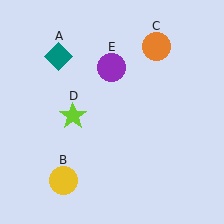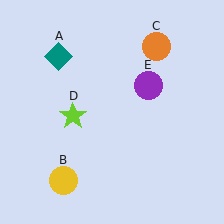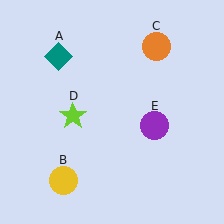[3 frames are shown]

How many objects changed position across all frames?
1 object changed position: purple circle (object E).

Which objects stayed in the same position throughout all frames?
Teal diamond (object A) and yellow circle (object B) and orange circle (object C) and lime star (object D) remained stationary.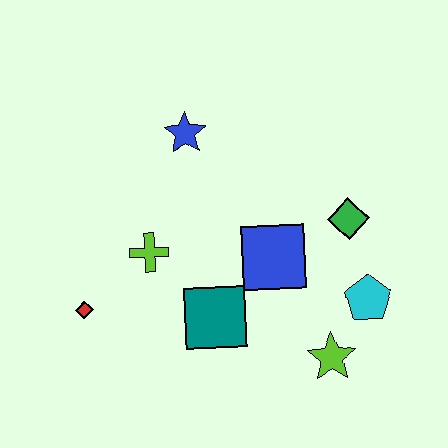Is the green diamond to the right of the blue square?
Yes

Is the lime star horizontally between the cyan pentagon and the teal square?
Yes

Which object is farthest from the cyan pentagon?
The red diamond is farthest from the cyan pentagon.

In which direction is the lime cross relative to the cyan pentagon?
The lime cross is to the left of the cyan pentagon.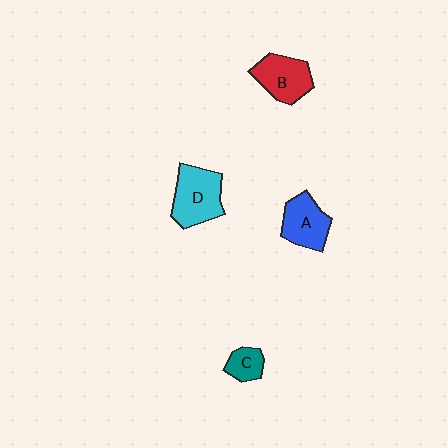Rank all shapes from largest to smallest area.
From largest to smallest: D (cyan), B (red), A (blue), C (teal).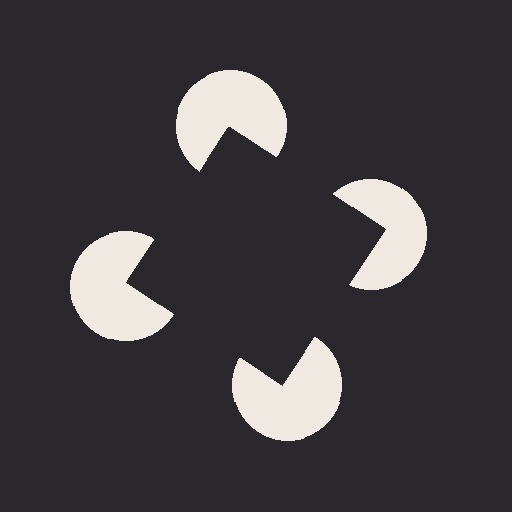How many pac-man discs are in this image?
There are 4 — one at each vertex of the illusory square.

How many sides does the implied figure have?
4 sides.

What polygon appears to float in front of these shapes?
An illusory square — its edges are inferred from the aligned wedge cuts in the pac-man discs, not physically drawn.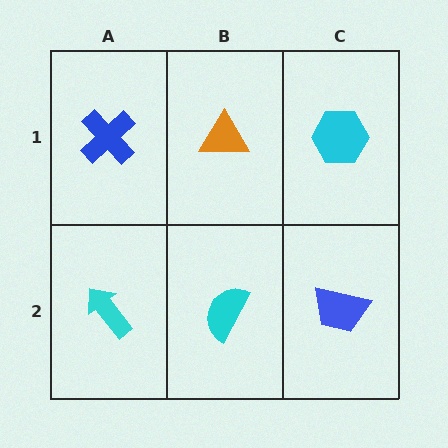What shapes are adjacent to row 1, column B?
A cyan semicircle (row 2, column B), a blue cross (row 1, column A), a cyan hexagon (row 1, column C).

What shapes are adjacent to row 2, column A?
A blue cross (row 1, column A), a cyan semicircle (row 2, column B).